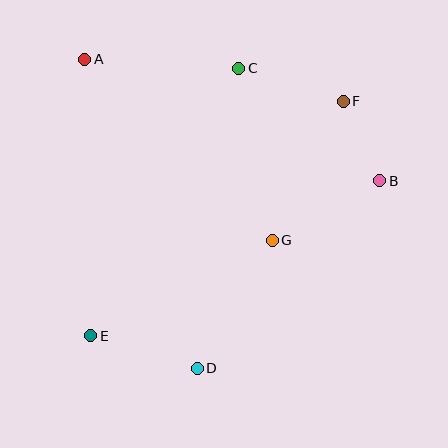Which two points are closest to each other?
Points B and F are closest to each other.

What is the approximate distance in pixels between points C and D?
The distance between C and D is approximately 303 pixels.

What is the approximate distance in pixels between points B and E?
The distance between B and E is approximately 328 pixels.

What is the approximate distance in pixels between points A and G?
The distance between A and G is approximately 261 pixels.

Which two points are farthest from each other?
Points E and F are farthest from each other.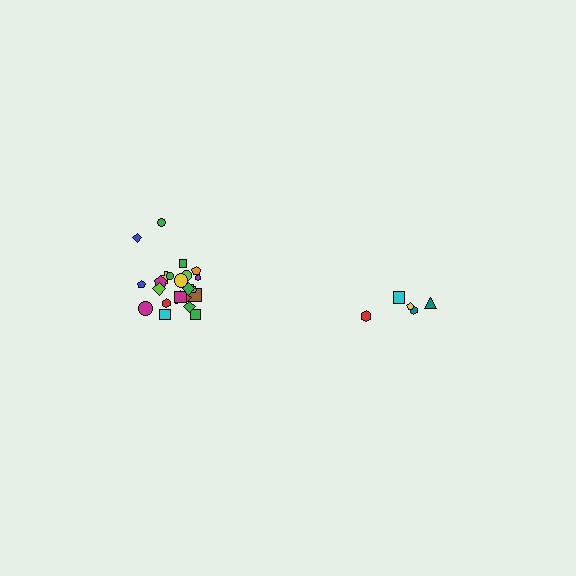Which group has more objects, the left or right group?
The left group.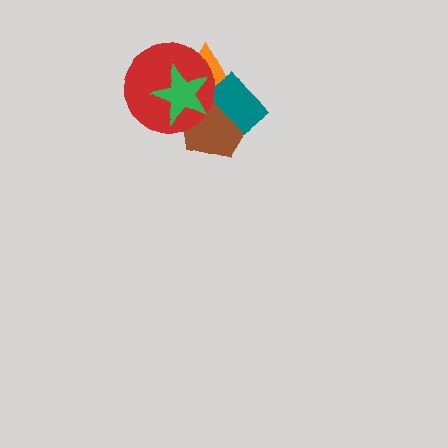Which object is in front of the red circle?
The green star is in front of the red circle.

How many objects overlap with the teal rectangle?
2 objects overlap with the teal rectangle.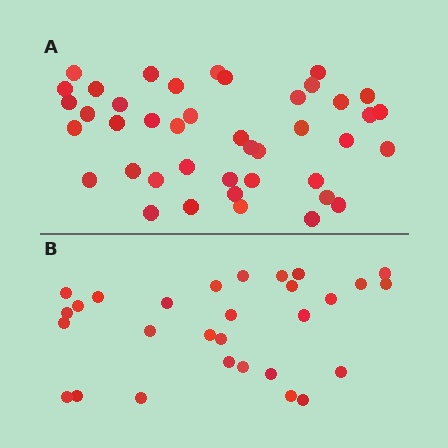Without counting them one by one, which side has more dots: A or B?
Region A (the top region) has more dots.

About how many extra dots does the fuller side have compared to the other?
Region A has approximately 15 more dots than region B.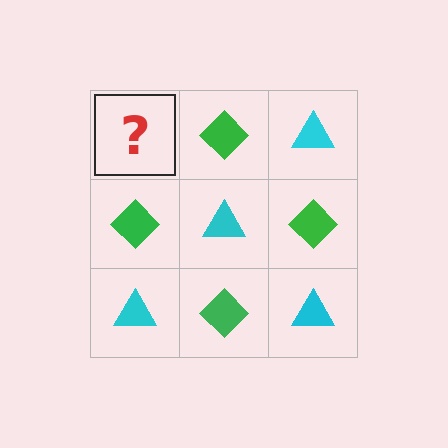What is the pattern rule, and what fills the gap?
The rule is that it alternates cyan triangle and green diamond in a checkerboard pattern. The gap should be filled with a cyan triangle.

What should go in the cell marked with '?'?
The missing cell should contain a cyan triangle.